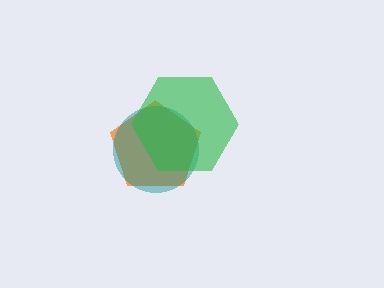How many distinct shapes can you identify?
There are 3 distinct shapes: an orange pentagon, a teal circle, a green hexagon.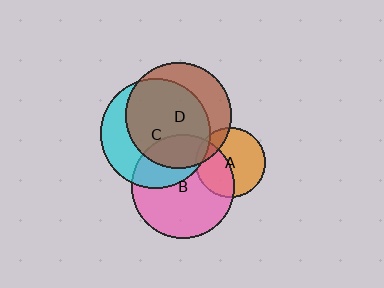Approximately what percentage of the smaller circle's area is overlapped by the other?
Approximately 5%.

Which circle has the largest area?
Circle C (cyan).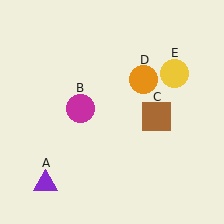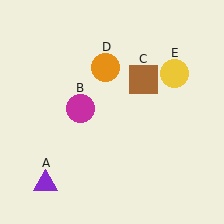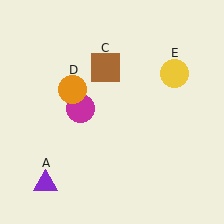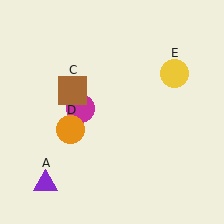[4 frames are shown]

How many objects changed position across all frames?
2 objects changed position: brown square (object C), orange circle (object D).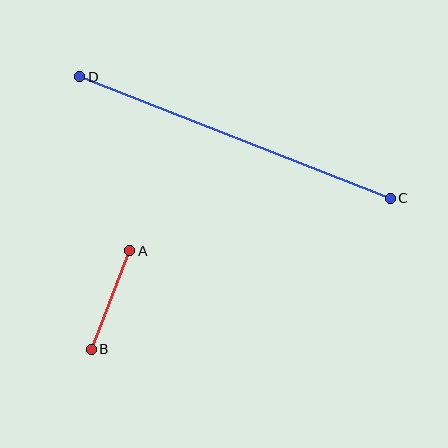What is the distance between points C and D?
The distance is approximately 334 pixels.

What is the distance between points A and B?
The distance is approximately 106 pixels.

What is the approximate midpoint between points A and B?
The midpoint is at approximately (111, 300) pixels.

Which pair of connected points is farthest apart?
Points C and D are farthest apart.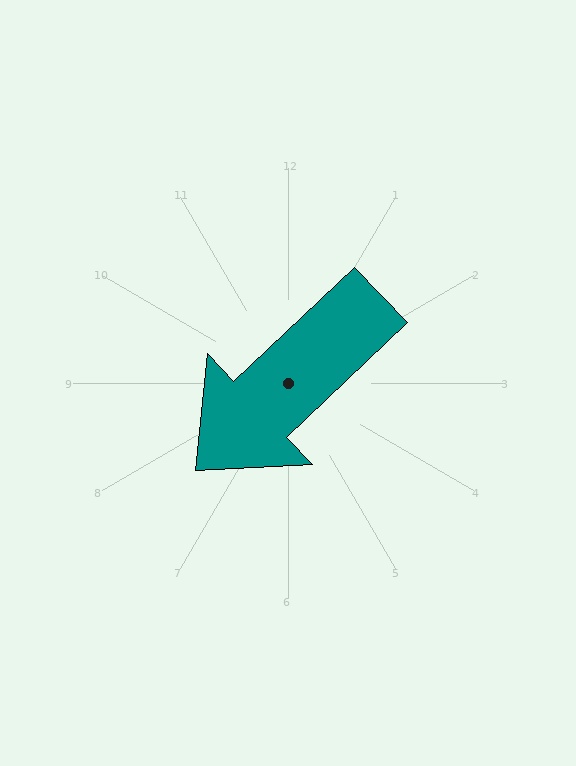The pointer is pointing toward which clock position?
Roughly 8 o'clock.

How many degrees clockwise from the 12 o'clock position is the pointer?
Approximately 227 degrees.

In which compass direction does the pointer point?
Southwest.